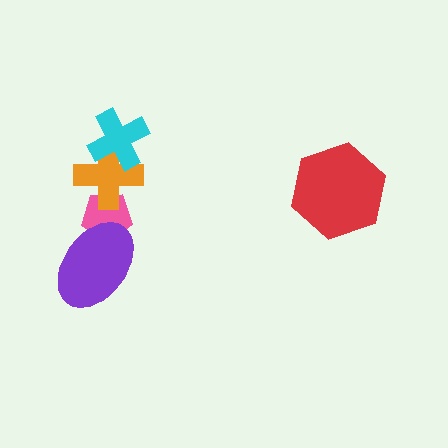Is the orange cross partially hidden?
Yes, it is partially covered by another shape.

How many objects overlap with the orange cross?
2 objects overlap with the orange cross.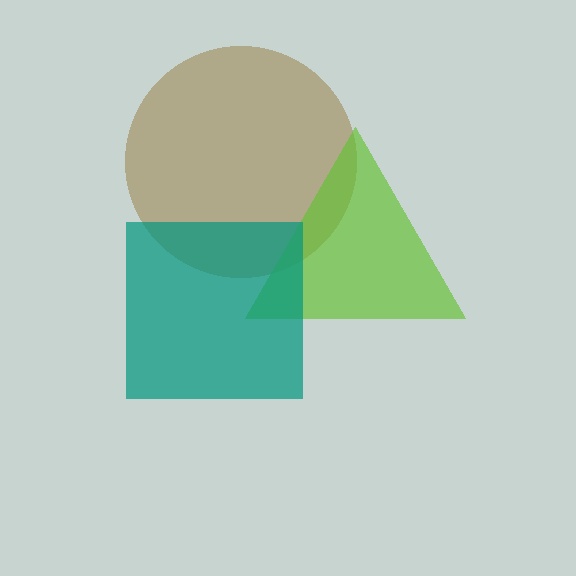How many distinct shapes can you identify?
There are 3 distinct shapes: a brown circle, a lime triangle, a teal square.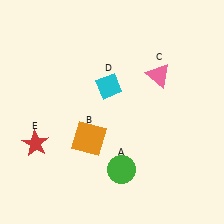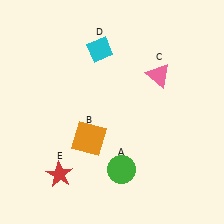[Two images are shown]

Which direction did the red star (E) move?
The red star (E) moved down.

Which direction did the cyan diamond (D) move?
The cyan diamond (D) moved up.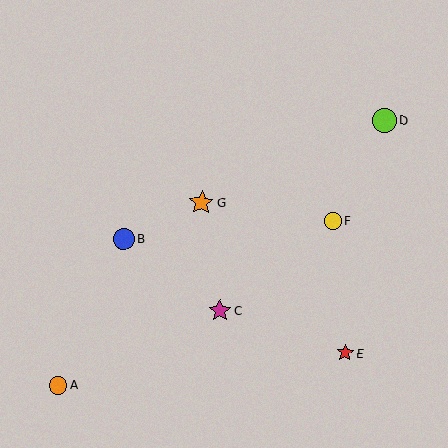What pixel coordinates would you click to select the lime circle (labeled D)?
Click at (385, 120) to select the lime circle D.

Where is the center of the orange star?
The center of the orange star is at (201, 202).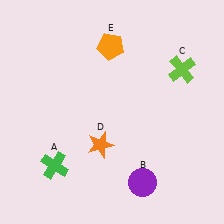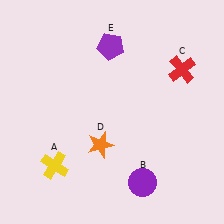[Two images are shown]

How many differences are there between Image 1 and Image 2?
There are 3 differences between the two images.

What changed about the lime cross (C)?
In Image 1, C is lime. In Image 2, it changed to red.